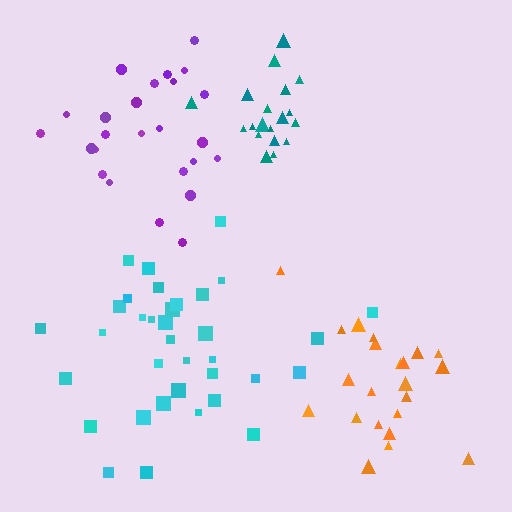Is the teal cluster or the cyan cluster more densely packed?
Teal.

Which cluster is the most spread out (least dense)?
Orange.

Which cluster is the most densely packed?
Teal.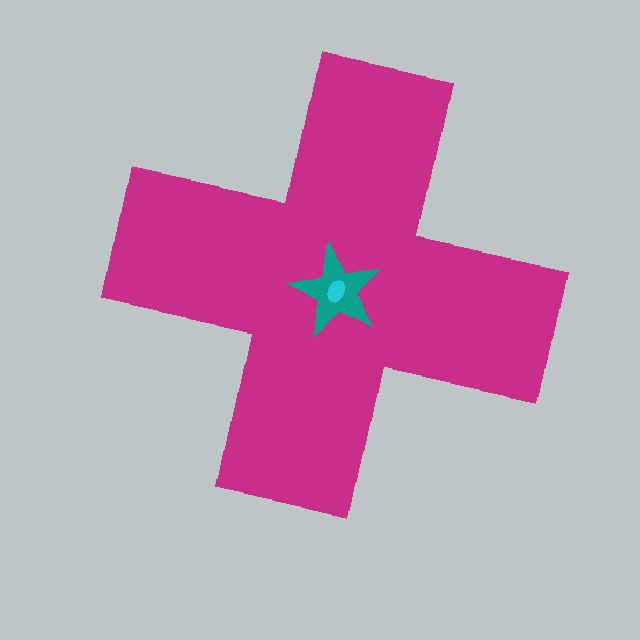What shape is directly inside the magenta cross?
The teal star.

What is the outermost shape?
The magenta cross.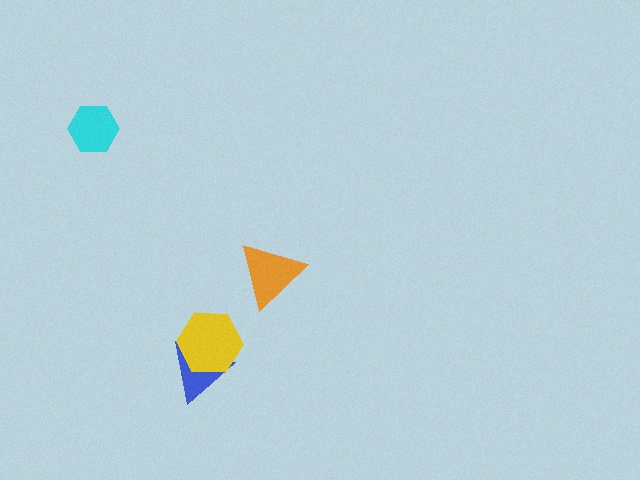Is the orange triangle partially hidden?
No, no other shape covers it.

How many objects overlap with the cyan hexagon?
0 objects overlap with the cyan hexagon.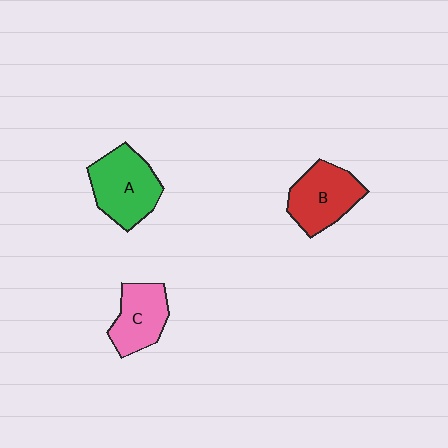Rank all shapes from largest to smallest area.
From largest to smallest: A (green), B (red), C (pink).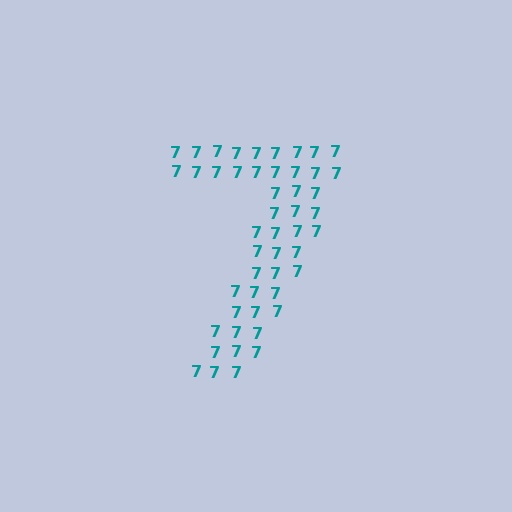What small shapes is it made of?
It is made of small digit 7's.